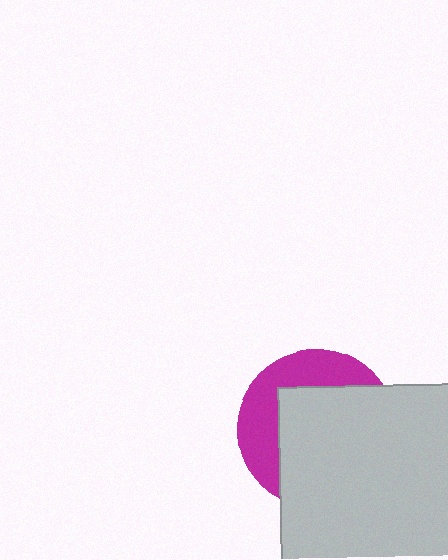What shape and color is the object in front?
The object in front is a light gray square.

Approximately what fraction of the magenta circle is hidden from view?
Roughly 64% of the magenta circle is hidden behind the light gray square.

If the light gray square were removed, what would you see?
You would see the complete magenta circle.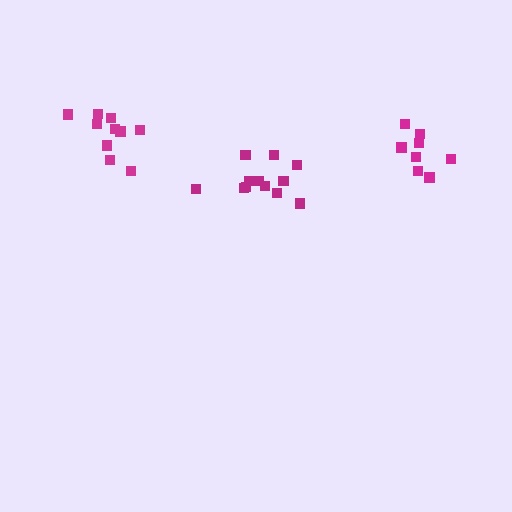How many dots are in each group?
Group 1: 10 dots, Group 2: 8 dots, Group 3: 12 dots (30 total).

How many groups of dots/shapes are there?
There are 3 groups.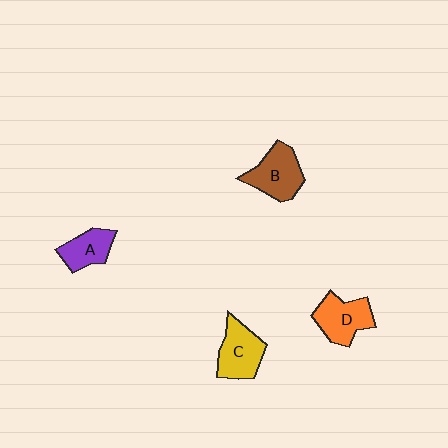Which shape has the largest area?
Shape B (brown).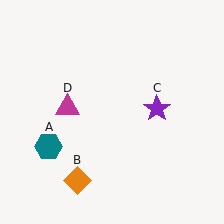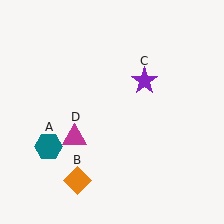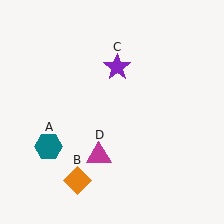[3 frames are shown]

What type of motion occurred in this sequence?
The purple star (object C), magenta triangle (object D) rotated counterclockwise around the center of the scene.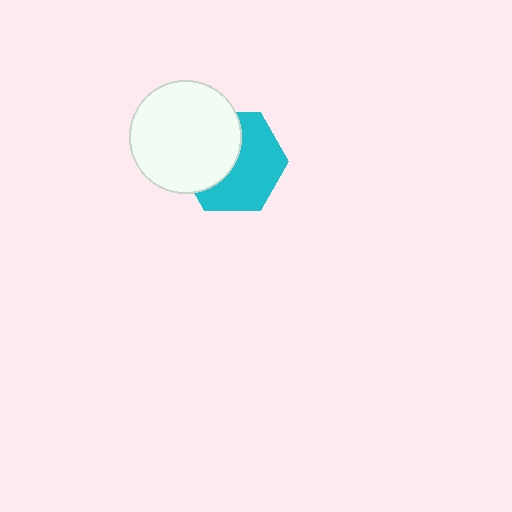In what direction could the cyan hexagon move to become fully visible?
The cyan hexagon could move right. That would shift it out from behind the white circle entirely.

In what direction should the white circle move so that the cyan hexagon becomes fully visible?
The white circle should move left. That is the shortest direction to clear the overlap and leave the cyan hexagon fully visible.